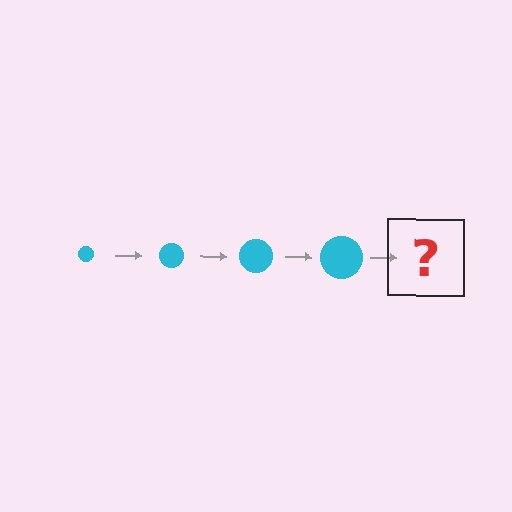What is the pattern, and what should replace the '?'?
The pattern is that the circle gets progressively larger each step. The '?' should be a cyan circle, larger than the previous one.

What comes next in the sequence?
The next element should be a cyan circle, larger than the previous one.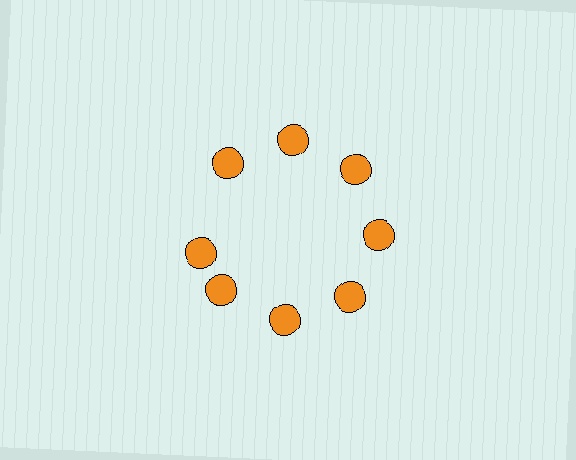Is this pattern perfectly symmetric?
No. The 8 orange circles are arranged in a ring, but one element near the 9 o'clock position is rotated out of alignment along the ring, breaking the 8-fold rotational symmetry.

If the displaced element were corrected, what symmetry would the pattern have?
It would have 8-fold rotational symmetry — the pattern would map onto itself every 45 degrees.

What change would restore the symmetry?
The symmetry would be restored by rotating it back into even spacing with its neighbors so that all 8 circles sit at equal angles and equal distance from the center.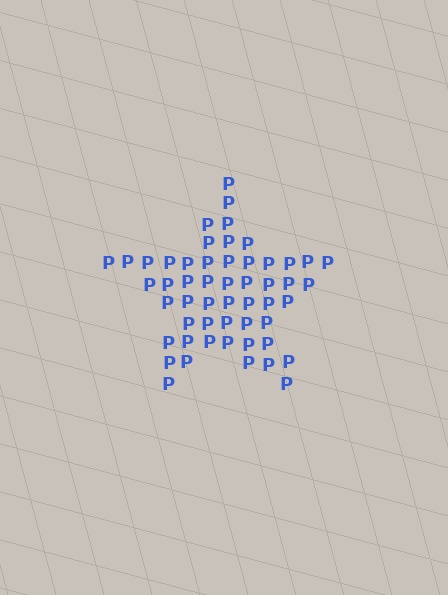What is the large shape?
The large shape is a star.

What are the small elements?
The small elements are letter P's.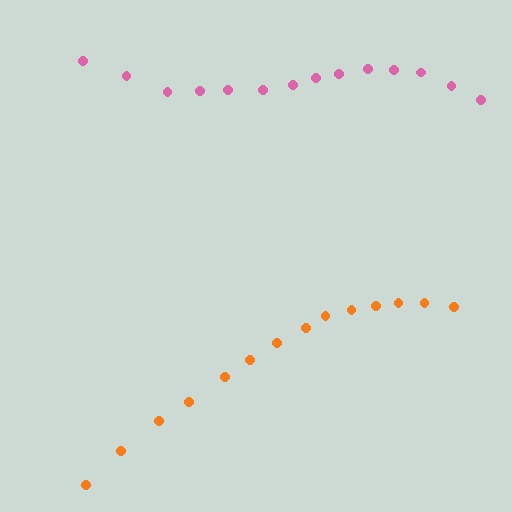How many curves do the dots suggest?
There are 2 distinct paths.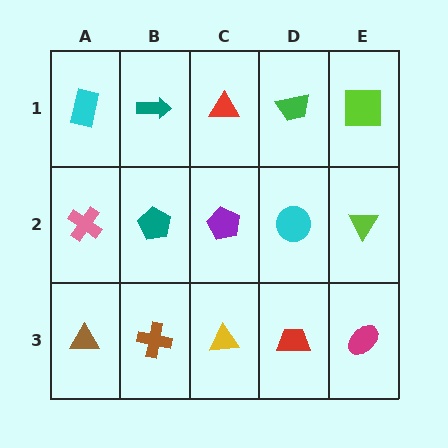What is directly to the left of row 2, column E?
A cyan circle.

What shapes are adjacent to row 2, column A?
A cyan rectangle (row 1, column A), a brown triangle (row 3, column A), a teal pentagon (row 2, column B).